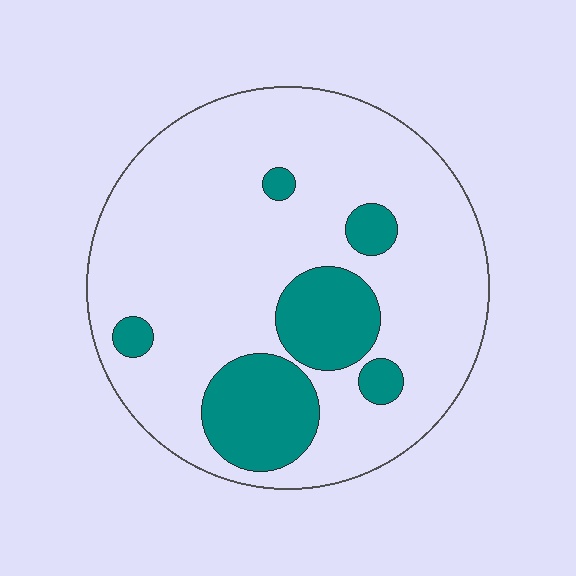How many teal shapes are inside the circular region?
6.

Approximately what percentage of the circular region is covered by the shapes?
Approximately 20%.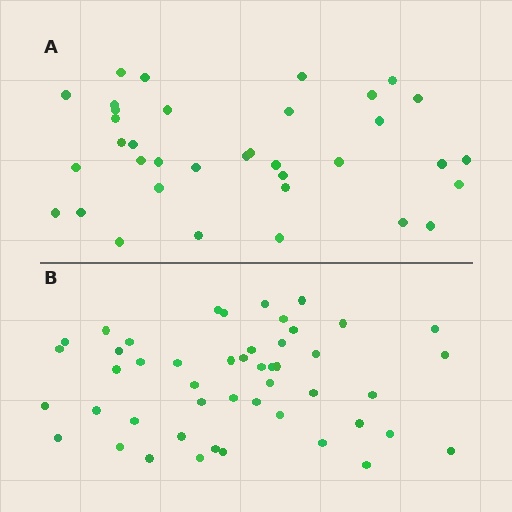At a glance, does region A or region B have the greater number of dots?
Region B (the bottom region) has more dots.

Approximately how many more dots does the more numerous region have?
Region B has roughly 12 or so more dots than region A.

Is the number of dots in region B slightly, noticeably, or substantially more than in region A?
Region B has noticeably more, but not dramatically so. The ratio is roughly 1.3 to 1.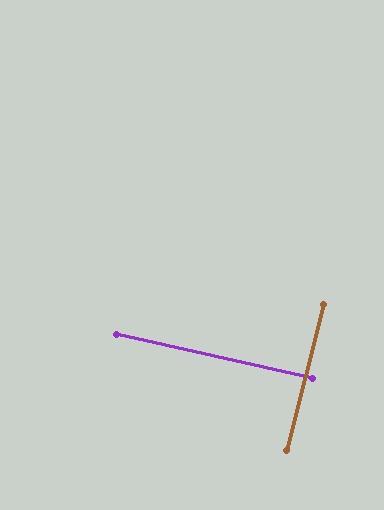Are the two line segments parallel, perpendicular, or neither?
Perpendicular — they meet at approximately 88°.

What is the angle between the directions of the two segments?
Approximately 88 degrees.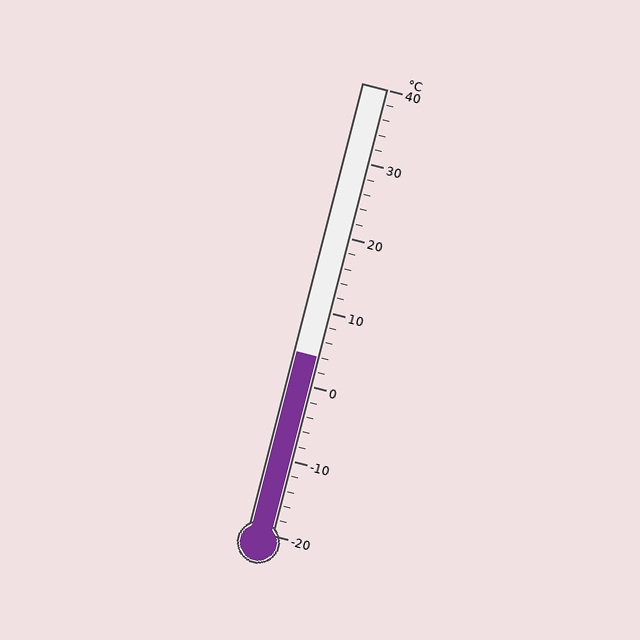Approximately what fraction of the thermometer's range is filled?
The thermometer is filled to approximately 40% of its range.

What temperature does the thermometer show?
The thermometer shows approximately 4°C.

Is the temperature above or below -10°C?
The temperature is above -10°C.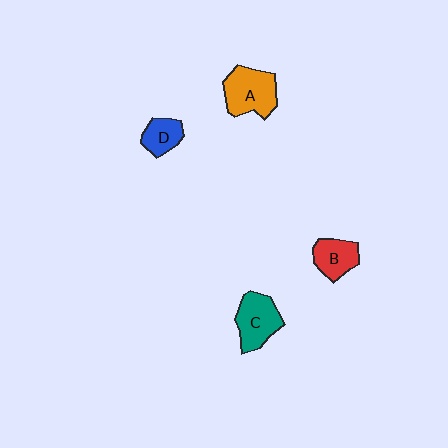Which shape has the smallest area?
Shape D (blue).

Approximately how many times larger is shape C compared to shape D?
Approximately 1.6 times.